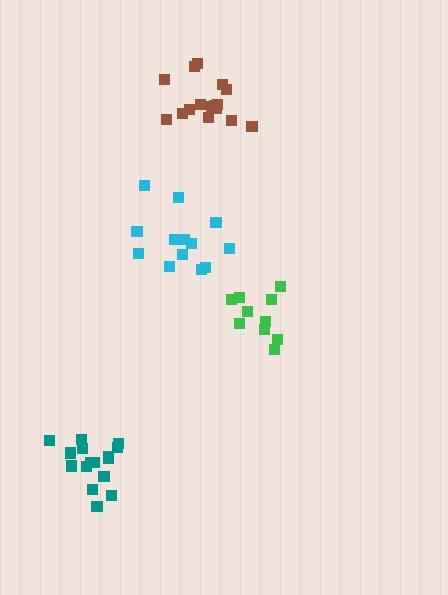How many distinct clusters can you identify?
There are 4 distinct clusters.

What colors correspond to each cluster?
The clusters are colored: teal, green, cyan, brown.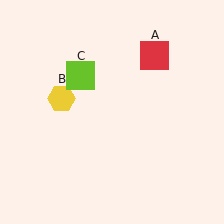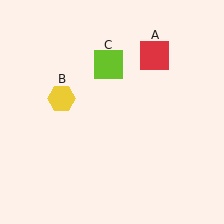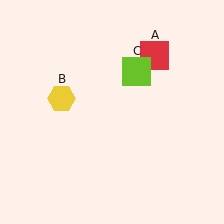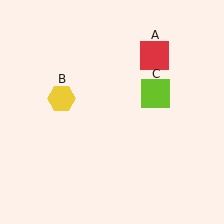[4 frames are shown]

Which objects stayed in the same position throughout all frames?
Red square (object A) and yellow hexagon (object B) remained stationary.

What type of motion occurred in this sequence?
The lime square (object C) rotated clockwise around the center of the scene.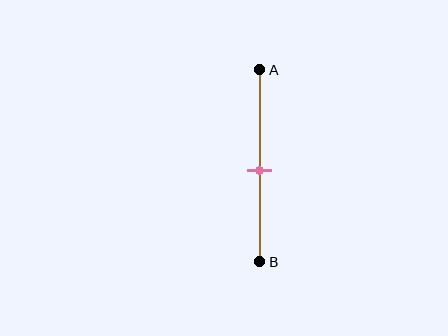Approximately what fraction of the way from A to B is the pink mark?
The pink mark is approximately 50% of the way from A to B.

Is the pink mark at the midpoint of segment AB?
Yes, the mark is approximately at the midpoint.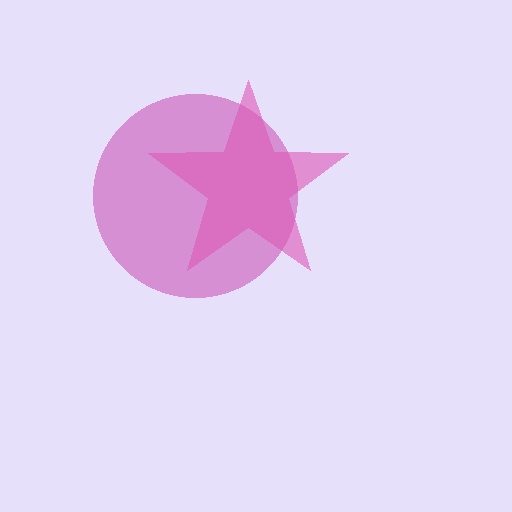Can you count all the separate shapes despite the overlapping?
Yes, there are 2 separate shapes.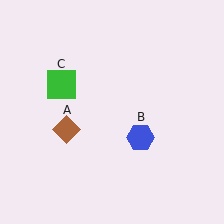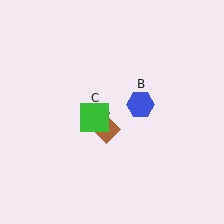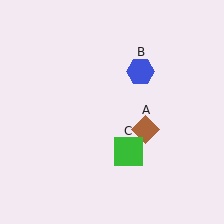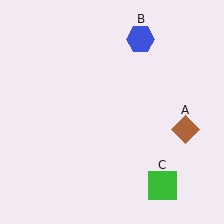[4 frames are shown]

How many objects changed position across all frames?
3 objects changed position: brown diamond (object A), blue hexagon (object B), green square (object C).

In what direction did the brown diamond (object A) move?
The brown diamond (object A) moved right.